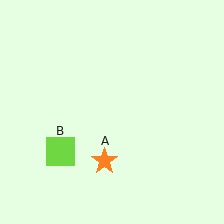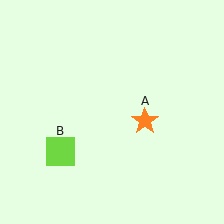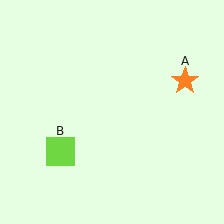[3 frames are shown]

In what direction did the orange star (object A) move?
The orange star (object A) moved up and to the right.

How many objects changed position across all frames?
1 object changed position: orange star (object A).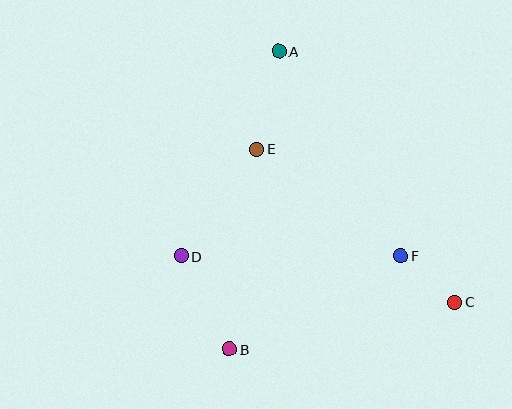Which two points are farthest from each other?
Points A and C are farthest from each other.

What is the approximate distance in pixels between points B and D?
The distance between B and D is approximately 105 pixels.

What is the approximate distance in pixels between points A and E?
The distance between A and E is approximately 101 pixels.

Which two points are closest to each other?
Points C and F are closest to each other.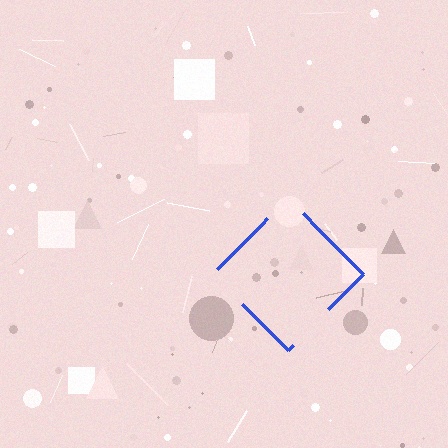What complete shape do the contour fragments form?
The contour fragments form a diamond.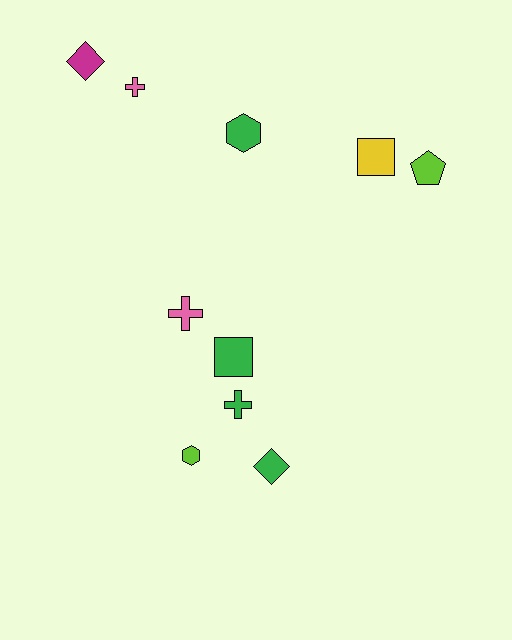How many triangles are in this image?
There are no triangles.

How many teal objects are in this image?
There are no teal objects.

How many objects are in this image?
There are 10 objects.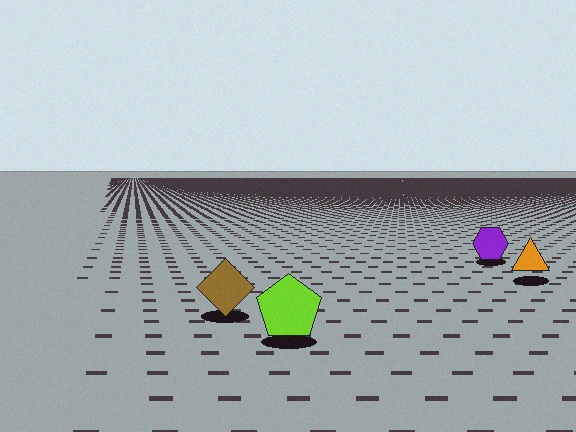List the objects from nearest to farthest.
From nearest to farthest: the lime pentagon, the brown diamond, the orange triangle, the purple hexagon.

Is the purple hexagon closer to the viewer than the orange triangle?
No. The orange triangle is closer — you can tell from the texture gradient: the ground texture is coarser near it.